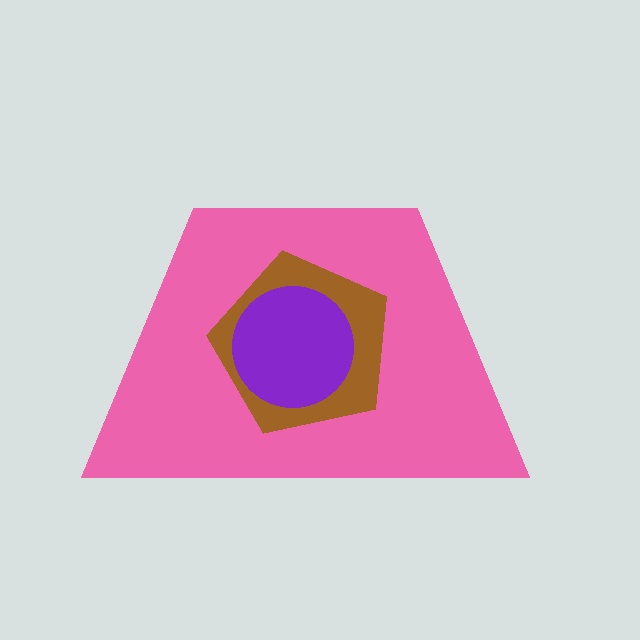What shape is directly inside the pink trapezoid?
The brown pentagon.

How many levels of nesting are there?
3.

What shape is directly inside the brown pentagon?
The purple circle.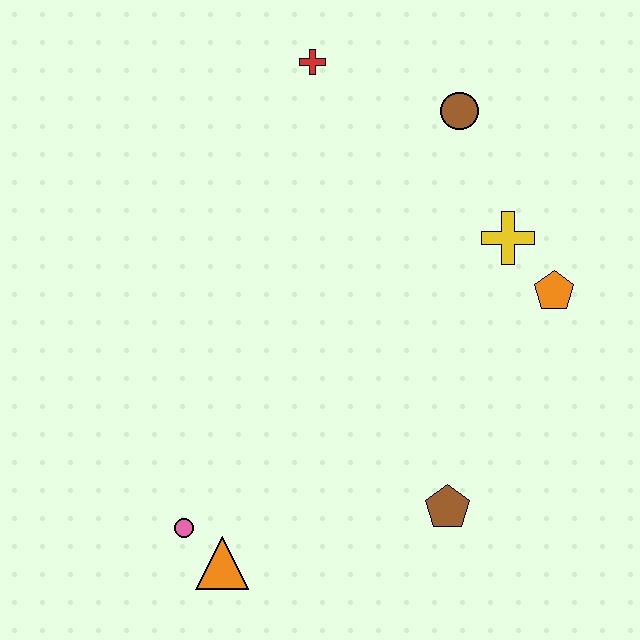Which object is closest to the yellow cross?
The orange pentagon is closest to the yellow cross.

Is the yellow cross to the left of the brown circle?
No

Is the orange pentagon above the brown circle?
No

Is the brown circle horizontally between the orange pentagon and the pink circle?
Yes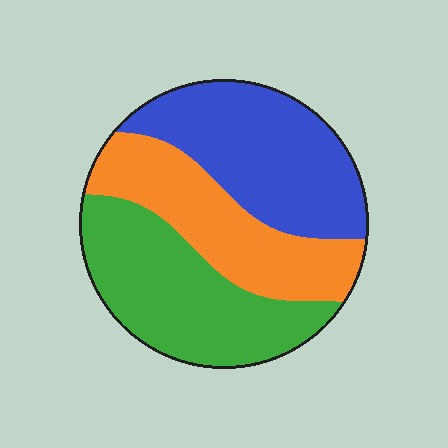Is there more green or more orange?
Green.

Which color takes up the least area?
Orange, at roughly 30%.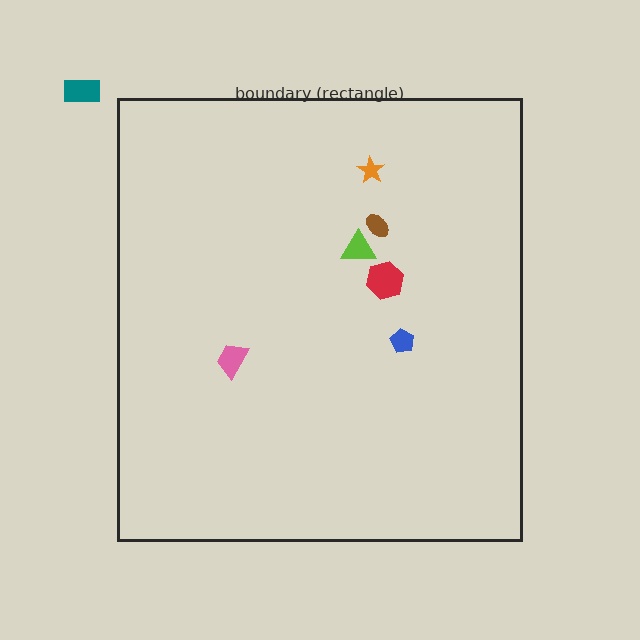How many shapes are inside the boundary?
6 inside, 1 outside.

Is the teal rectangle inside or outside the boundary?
Outside.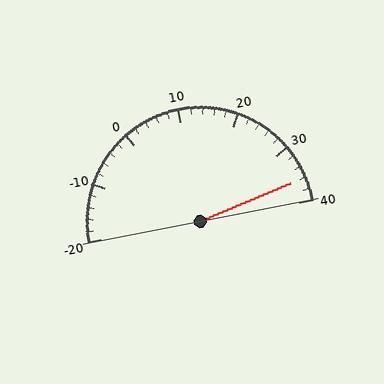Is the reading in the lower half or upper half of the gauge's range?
The reading is in the upper half of the range (-20 to 40).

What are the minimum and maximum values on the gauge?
The gauge ranges from -20 to 40.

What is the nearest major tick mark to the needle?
The nearest major tick mark is 40.